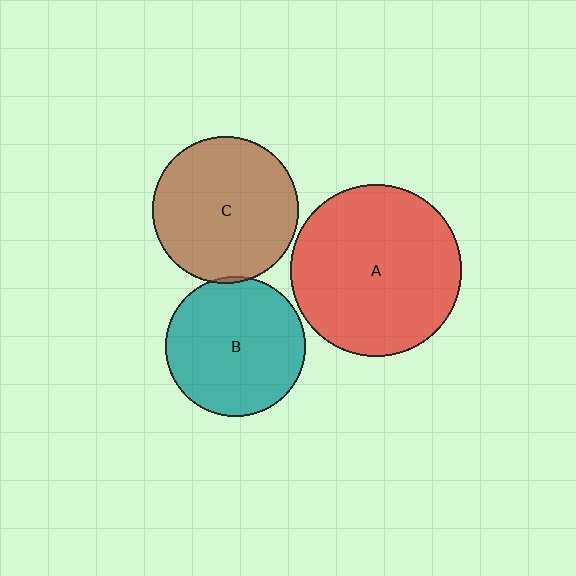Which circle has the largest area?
Circle A (red).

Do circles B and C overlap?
Yes.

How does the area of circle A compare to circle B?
Approximately 1.5 times.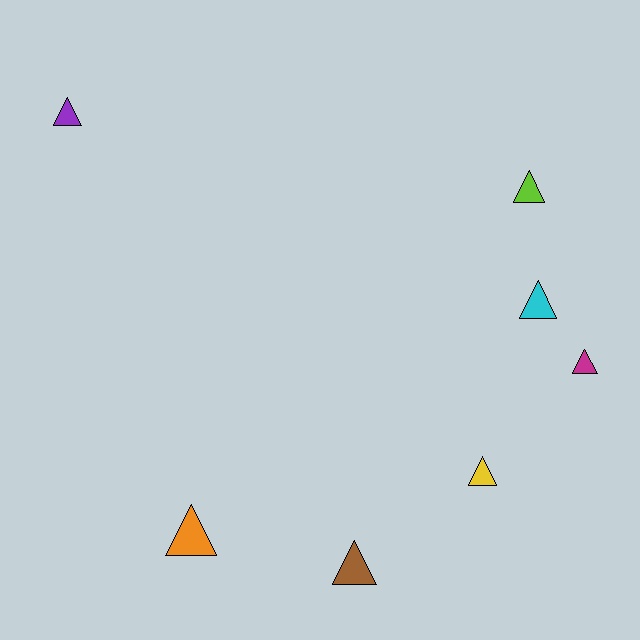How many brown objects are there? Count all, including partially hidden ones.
There is 1 brown object.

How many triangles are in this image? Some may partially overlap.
There are 7 triangles.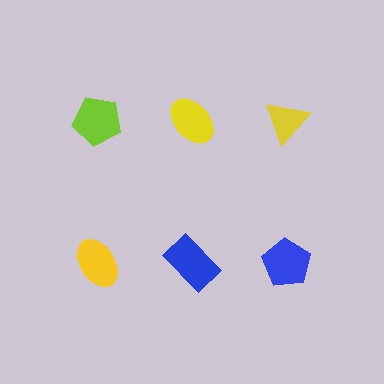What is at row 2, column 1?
A yellow ellipse.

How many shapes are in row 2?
3 shapes.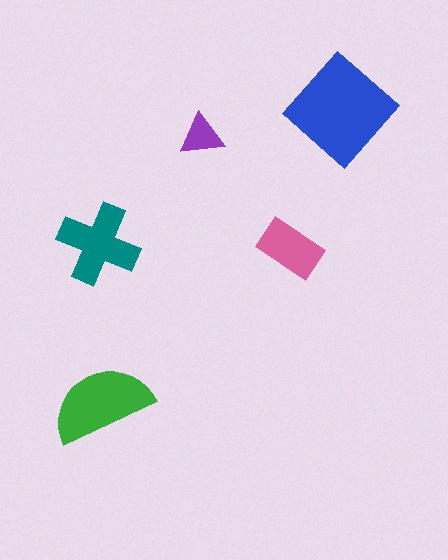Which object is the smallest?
The purple triangle.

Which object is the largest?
The blue diamond.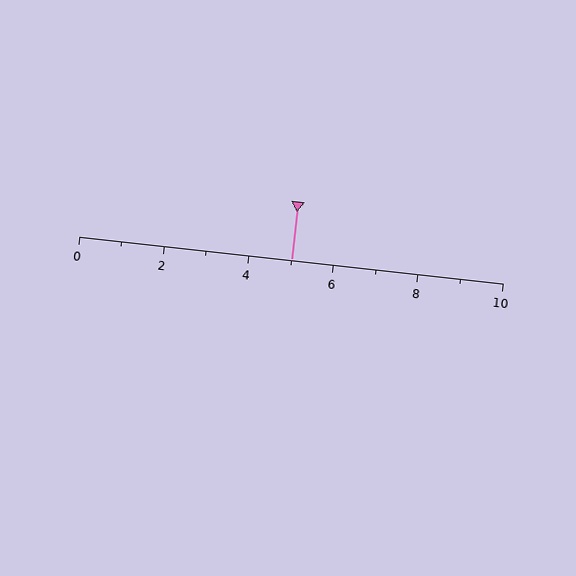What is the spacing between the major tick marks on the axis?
The major ticks are spaced 2 apart.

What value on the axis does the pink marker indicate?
The marker indicates approximately 5.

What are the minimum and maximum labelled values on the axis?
The axis runs from 0 to 10.